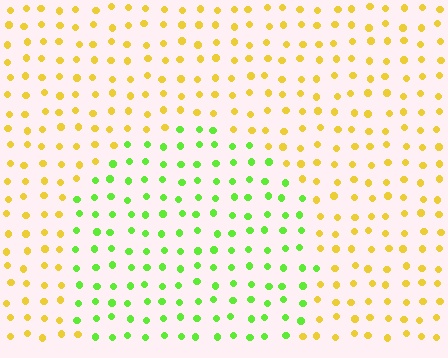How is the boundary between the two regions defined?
The boundary is defined purely by a slight shift in hue (about 57 degrees). Spacing, size, and orientation are identical on both sides.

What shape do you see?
I see a circle.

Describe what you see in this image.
The image is filled with small yellow elements in a uniform arrangement. A circle-shaped region is visible where the elements are tinted to a slightly different hue, forming a subtle color boundary.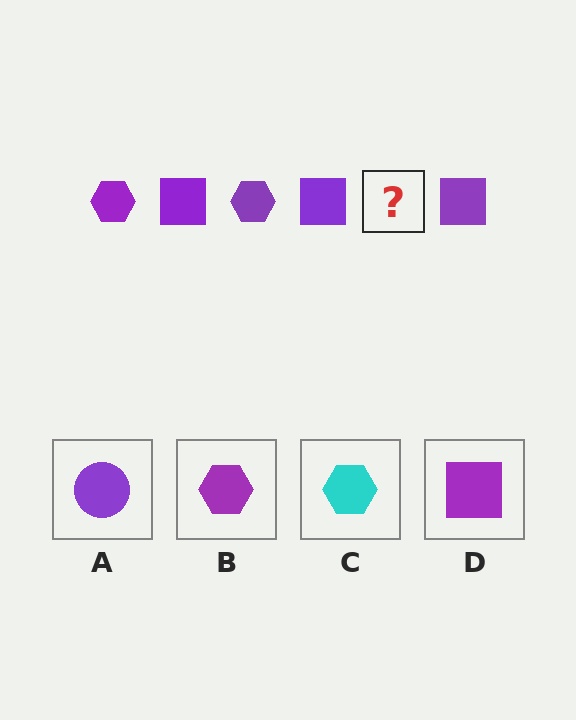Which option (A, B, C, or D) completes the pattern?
B.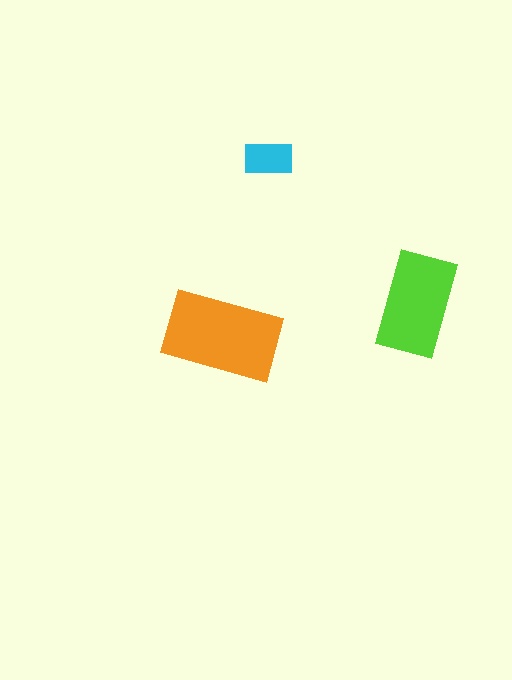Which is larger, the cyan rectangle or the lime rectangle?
The lime one.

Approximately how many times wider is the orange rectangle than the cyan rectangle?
About 2.5 times wider.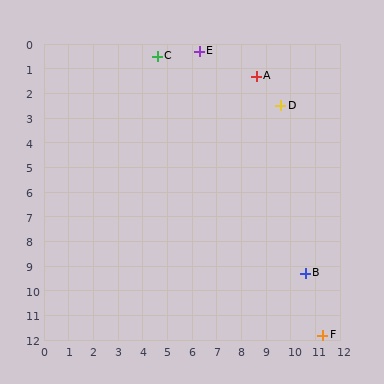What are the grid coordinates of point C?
Point C is at approximately (4.6, 0.5).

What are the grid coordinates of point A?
Point A is at approximately (8.6, 1.3).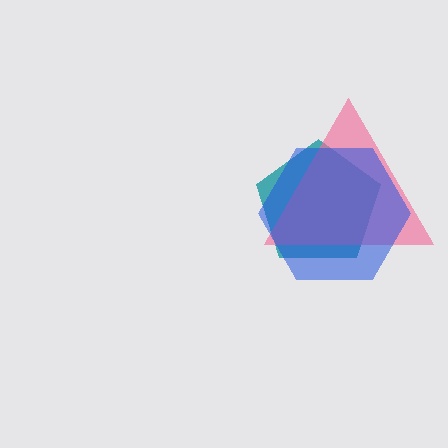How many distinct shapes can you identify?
There are 3 distinct shapes: a teal pentagon, a pink triangle, a blue hexagon.